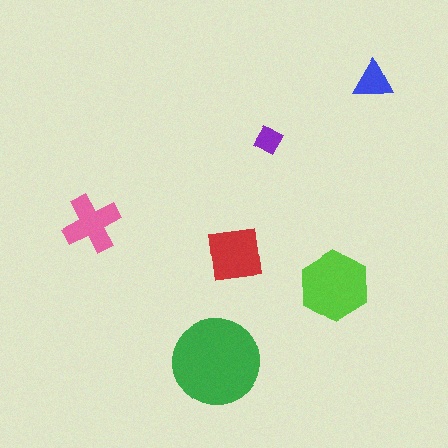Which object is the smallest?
The purple diamond.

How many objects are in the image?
There are 6 objects in the image.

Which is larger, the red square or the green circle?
The green circle.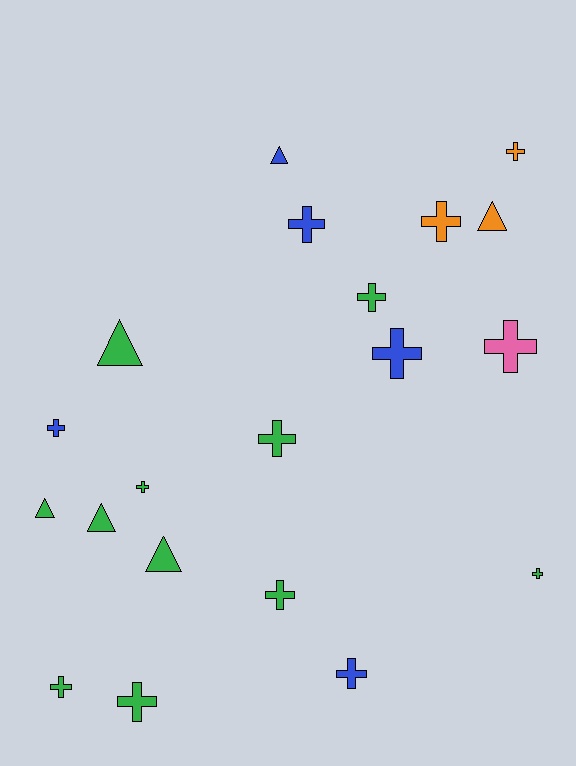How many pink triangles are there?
There are no pink triangles.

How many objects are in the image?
There are 20 objects.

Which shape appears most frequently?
Cross, with 14 objects.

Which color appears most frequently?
Green, with 11 objects.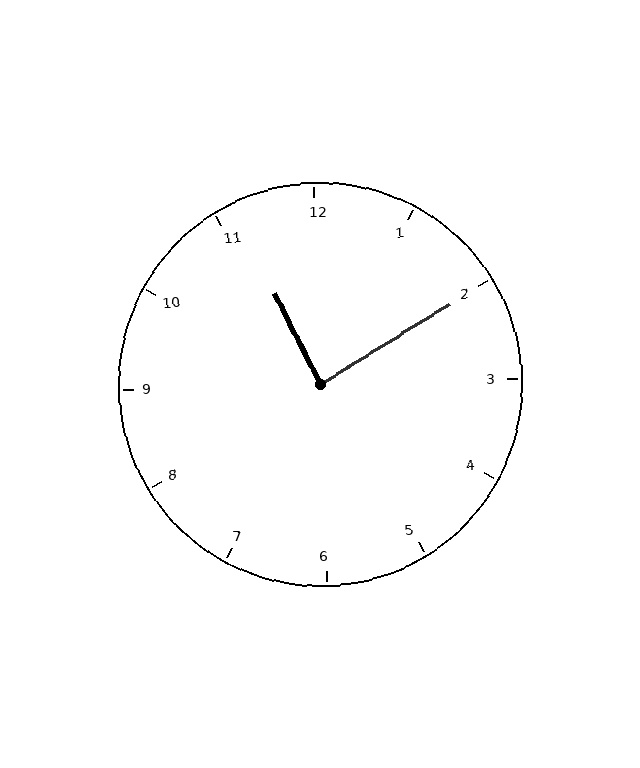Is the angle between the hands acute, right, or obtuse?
It is right.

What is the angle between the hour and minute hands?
Approximately 85 degrees.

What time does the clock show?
11:10.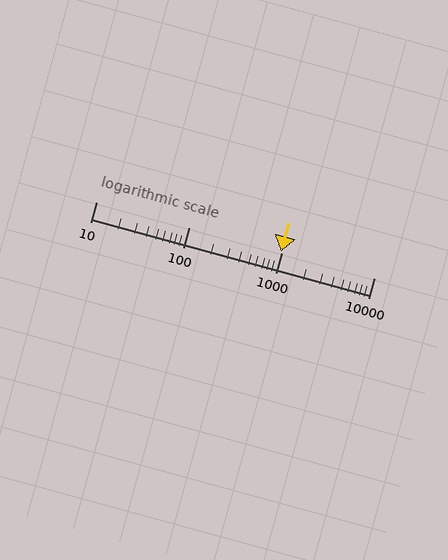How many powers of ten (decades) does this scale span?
The scale spans 3 decades, from 10 to 10000.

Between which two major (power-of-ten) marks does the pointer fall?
The pointer is between 100 and 1000.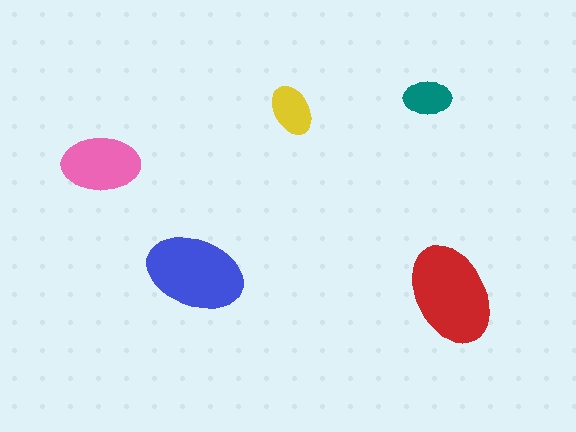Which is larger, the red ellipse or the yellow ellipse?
The red one.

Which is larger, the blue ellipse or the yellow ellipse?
The blue one.